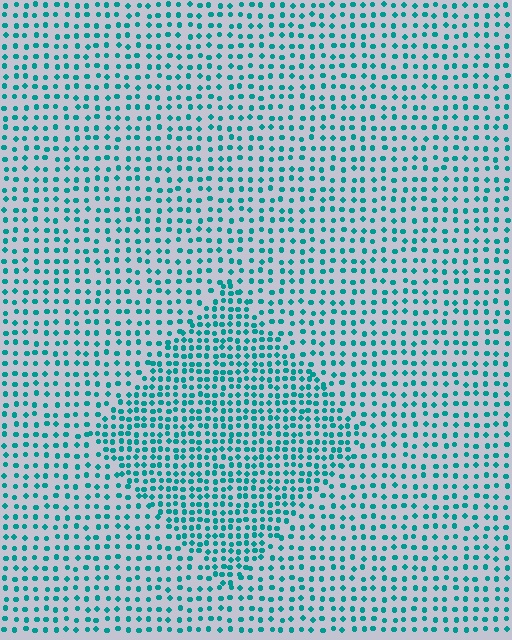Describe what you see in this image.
The image contains small teal elements arranged at two different densities. A diamond-shaped region is visible where the elements are more densely packed than the surrounding area.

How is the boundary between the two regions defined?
The boundary is defined by a change in element density (approximately 1.7x ratio). All elements are the same color, size, and shape.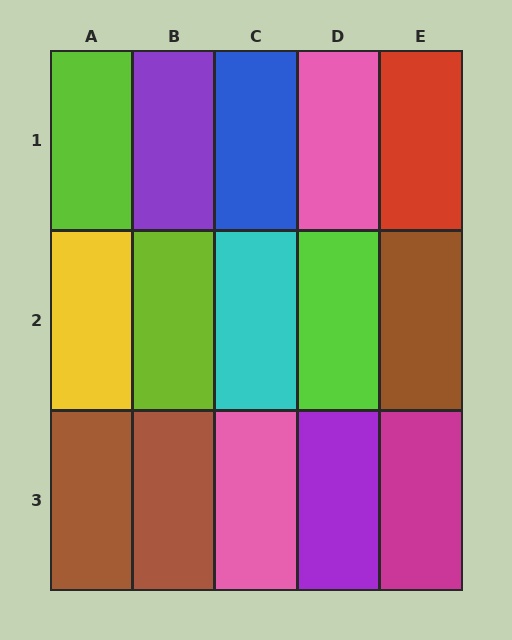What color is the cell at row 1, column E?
Red.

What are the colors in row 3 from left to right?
Brown, brown, pink, purple, magenta.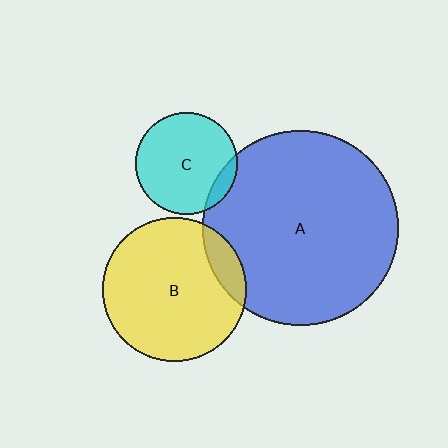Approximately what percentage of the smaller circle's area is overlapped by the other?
Approximately 10%.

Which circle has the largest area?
Circle A (blue).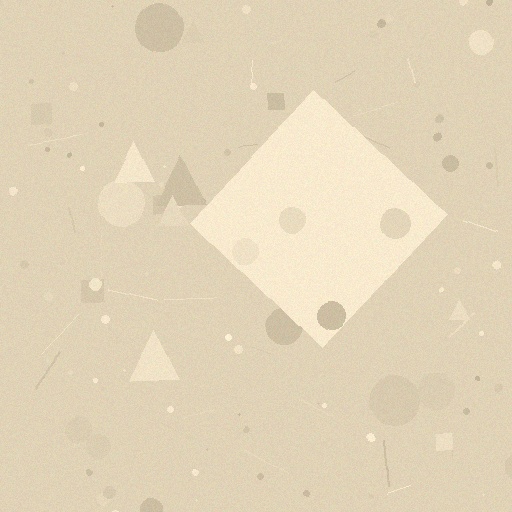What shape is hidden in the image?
A diamond is hidden in the image.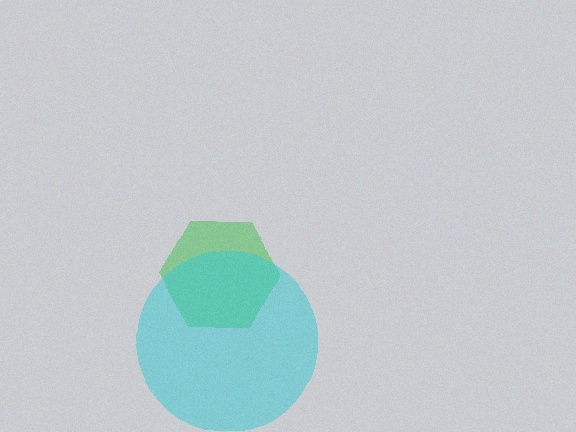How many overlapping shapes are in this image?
There are 2 overlapping shapes in the image.